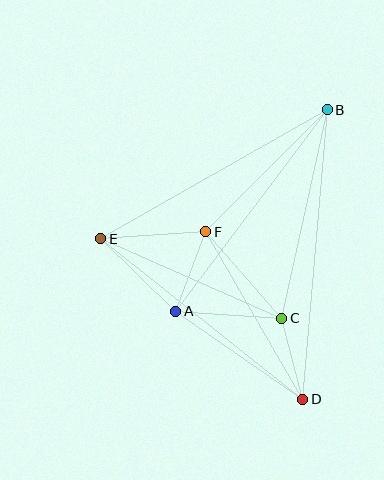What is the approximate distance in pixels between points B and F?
The distance between B and F is approximately 172 pixels.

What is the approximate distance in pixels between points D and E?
The distance between D and E is approximately 258 pixels.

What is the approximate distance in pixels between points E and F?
The distance between E and F is approximately 106 pixels.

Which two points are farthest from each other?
Points B and D are farthest from each other.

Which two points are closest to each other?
Points C and D are closest to each other.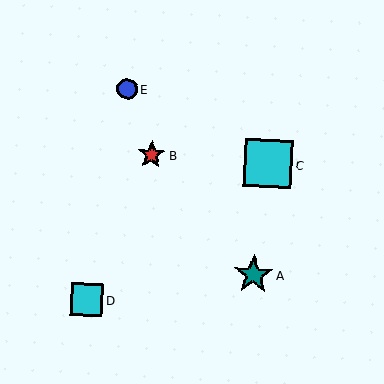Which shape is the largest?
The cyan square (labeled C) is the largest.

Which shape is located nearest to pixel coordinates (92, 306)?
The cyan square (labeled D) at (87, 300) is nearest to that location.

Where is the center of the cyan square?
The center of the cyan square is at (87, 300).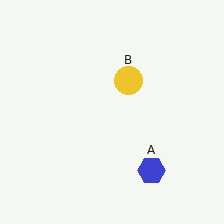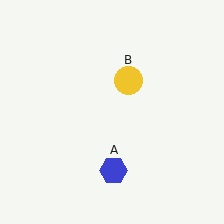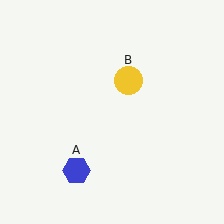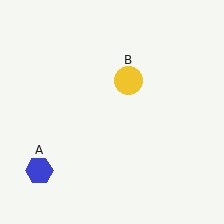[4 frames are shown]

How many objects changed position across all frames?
1 object changed position: blue hexagon (object A).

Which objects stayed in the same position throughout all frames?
Yellow circle (object B) remained stationary.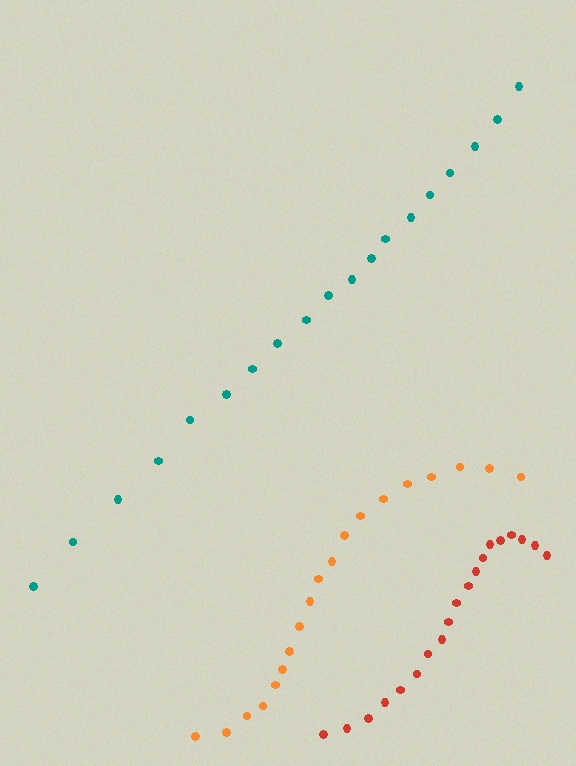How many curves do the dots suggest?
There are 3 distinct paths.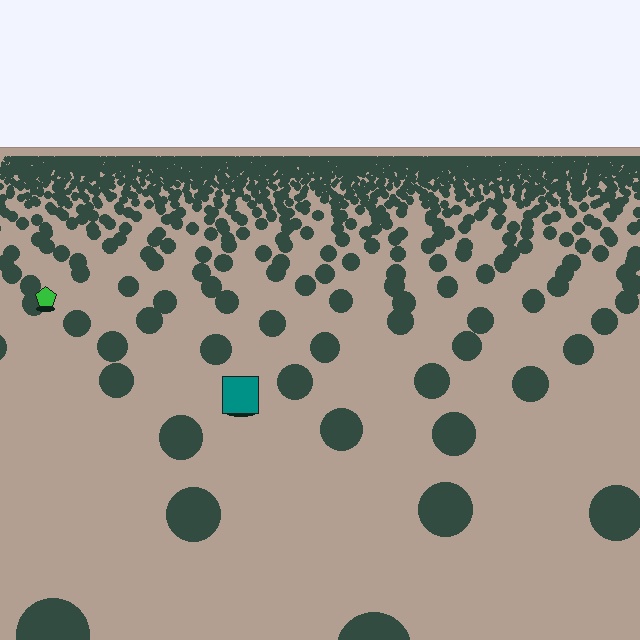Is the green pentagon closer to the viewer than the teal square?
No. The teal square is closer — you can tell from the texture gradient: the ground texture is coarser near it.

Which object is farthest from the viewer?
The green pentagon is farthest from the viewer. It appears smaller and the ground texture around it is denser.